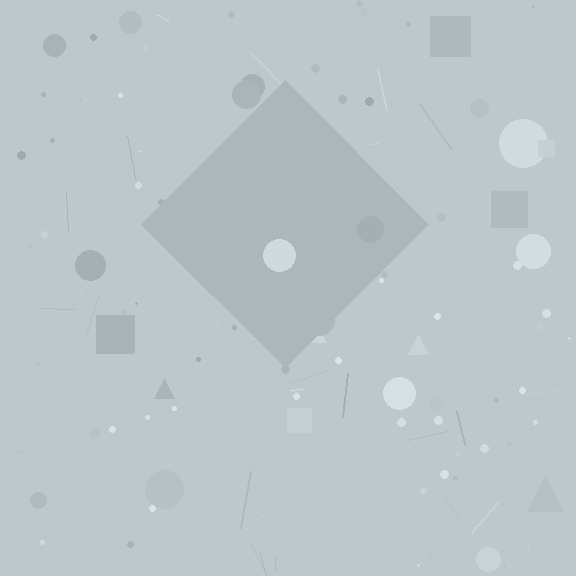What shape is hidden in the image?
A diamond is hidden in the image.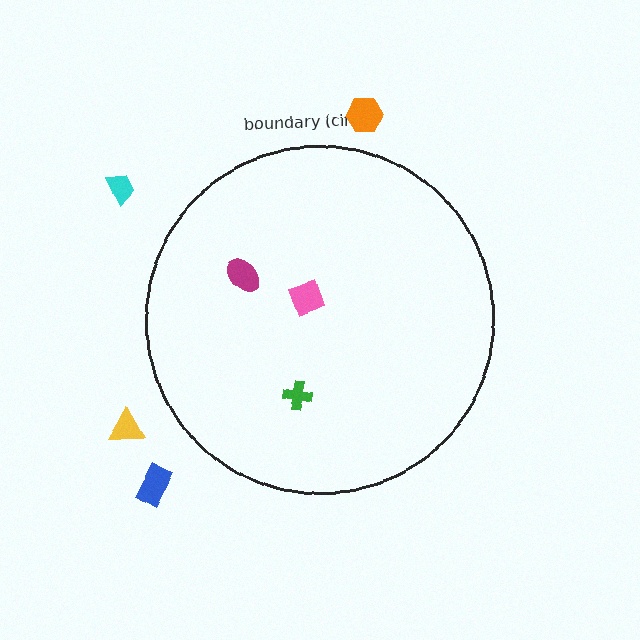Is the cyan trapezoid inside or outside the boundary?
Outside.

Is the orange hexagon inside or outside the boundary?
Outside.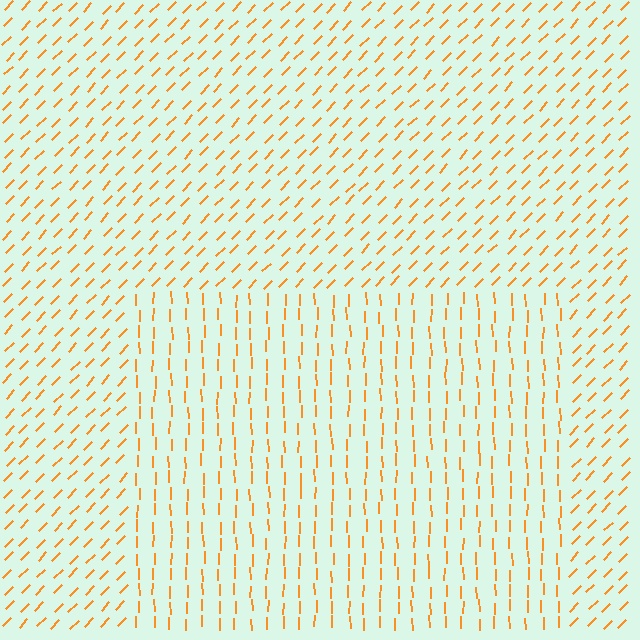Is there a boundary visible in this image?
Yes, there is a texture boundary formed by a change in line orientation.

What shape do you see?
I see a rectangle.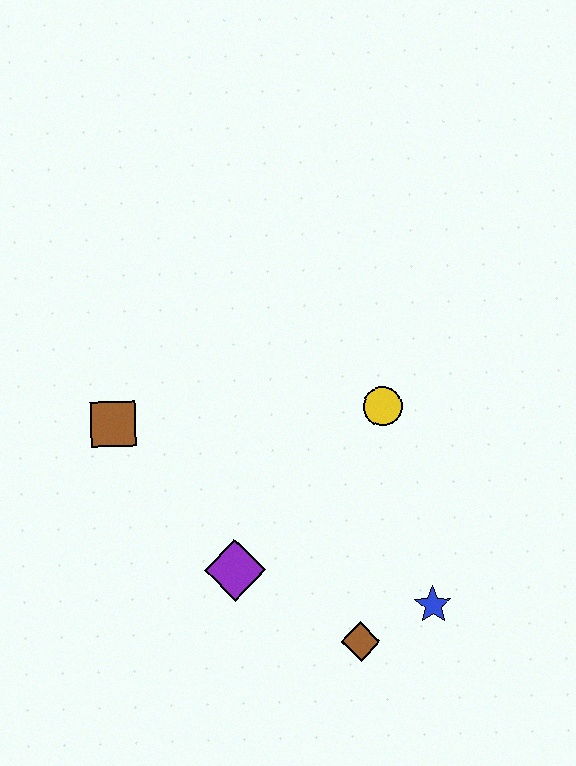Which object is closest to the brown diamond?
The blue star is closest to the brown diamond.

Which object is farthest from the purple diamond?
The yellow circle is farthest from the purple diamond.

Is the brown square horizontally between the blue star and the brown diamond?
No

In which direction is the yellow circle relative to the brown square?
The yellow circle is to the right of the brown square.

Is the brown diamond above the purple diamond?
No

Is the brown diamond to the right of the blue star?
No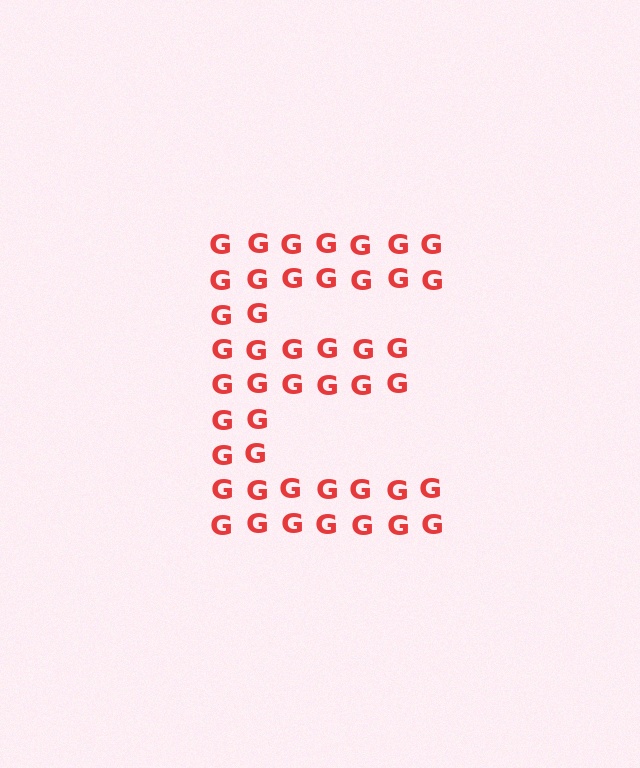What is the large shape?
The large shape is the letter E.